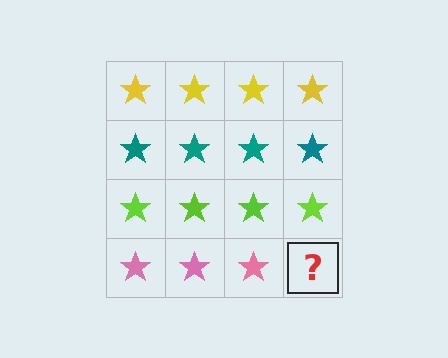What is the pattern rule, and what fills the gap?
The rule is that each row has a consistent color. The gap should be filled with a pink star.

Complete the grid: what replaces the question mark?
The question mark should be replaced with a pink star.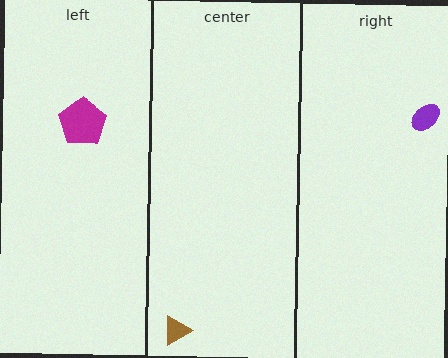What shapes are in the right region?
The purple ellipse.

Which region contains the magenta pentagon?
The left region.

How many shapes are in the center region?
1.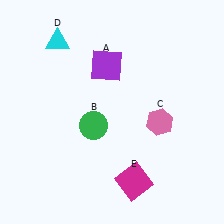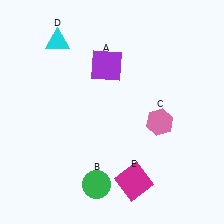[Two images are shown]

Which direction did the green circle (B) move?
The green circle (B) moved down.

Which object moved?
The green circle (B) moved down.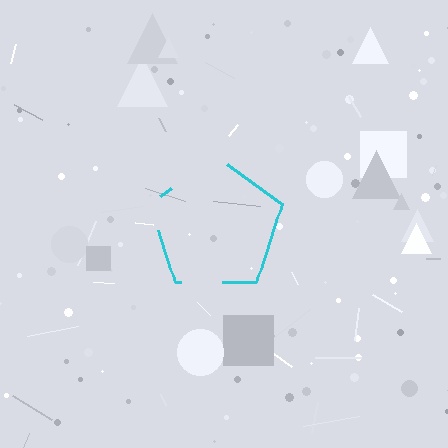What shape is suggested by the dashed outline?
The dashed outline suggests a pentagon.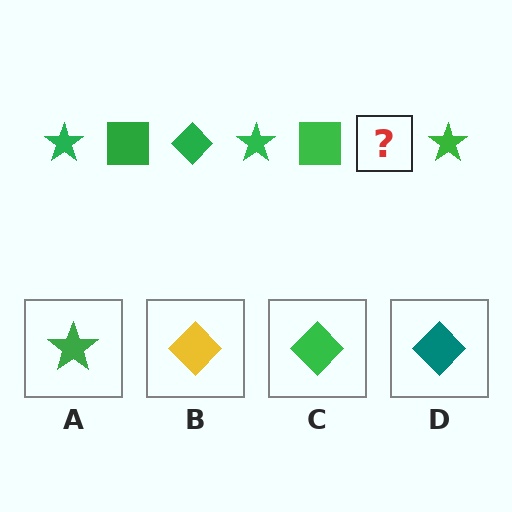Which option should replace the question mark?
Option C.